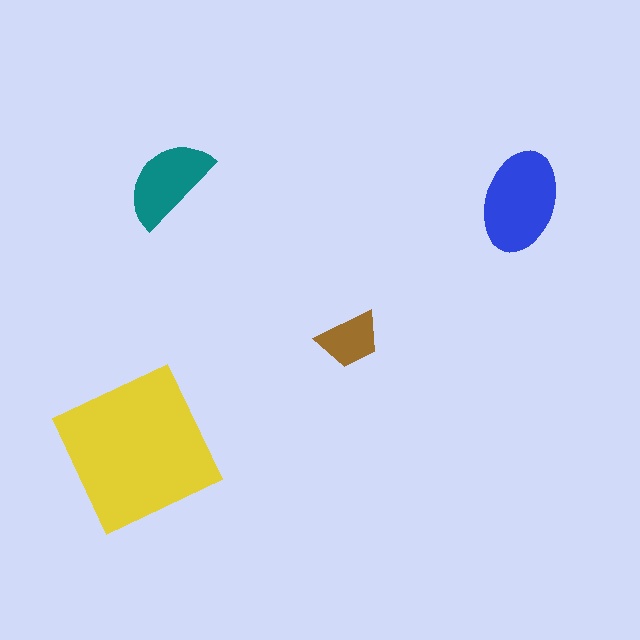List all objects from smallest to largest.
The brown trapezoid, the teal semicircle, the blue ellipse, the yellow square.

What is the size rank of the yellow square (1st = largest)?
1st.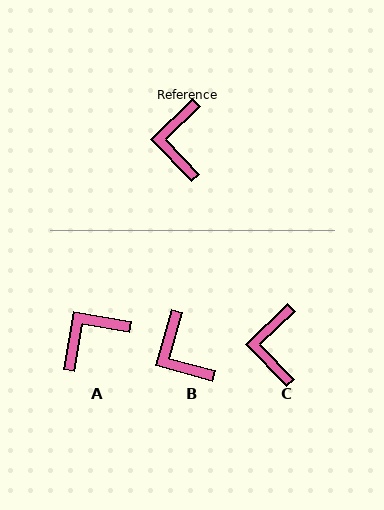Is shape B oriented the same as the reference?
No, it is off by about 31 degrees.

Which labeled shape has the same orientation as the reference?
C.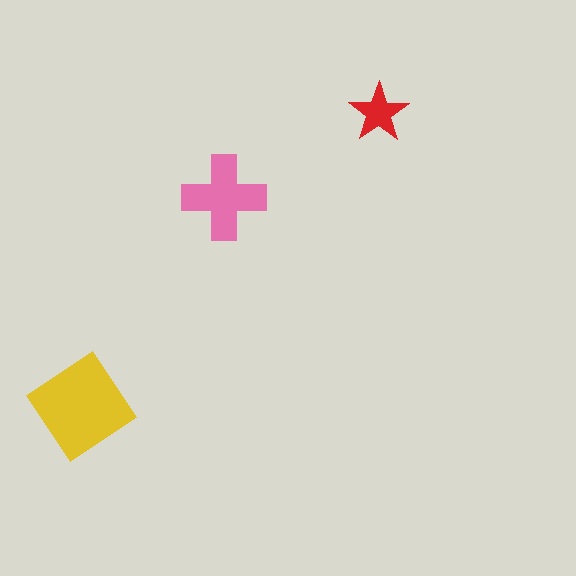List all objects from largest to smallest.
The yellow diamond, the pink cross, the red star.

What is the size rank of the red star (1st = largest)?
3rd.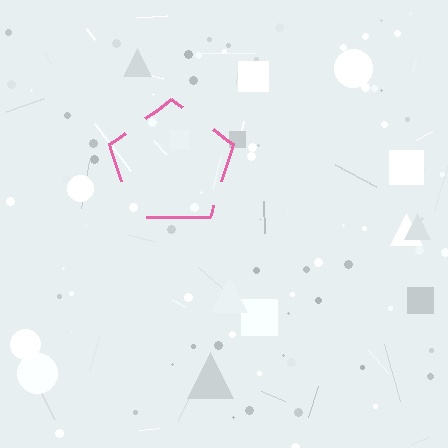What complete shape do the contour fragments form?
The contour fragments form a pentagon.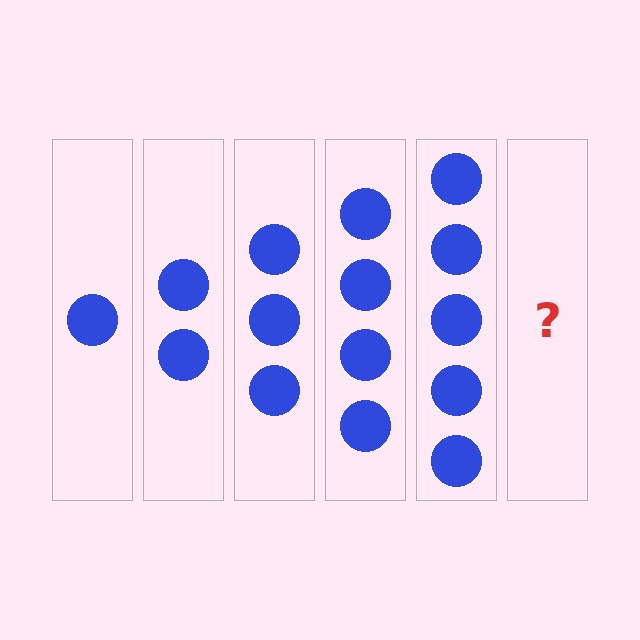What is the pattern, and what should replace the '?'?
The pattern is that each step adds one more circle. The '?' should be 6 circles.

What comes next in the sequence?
The next element should be 6 circles.